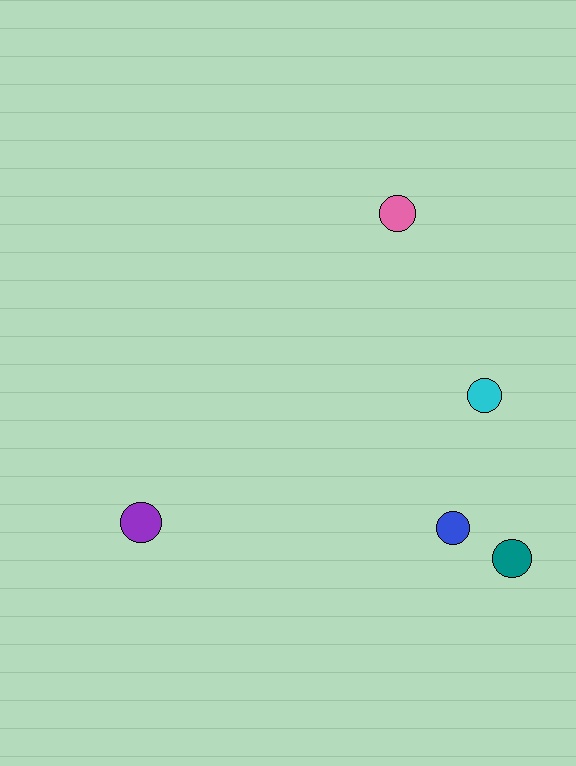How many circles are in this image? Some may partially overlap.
There are 5 circles.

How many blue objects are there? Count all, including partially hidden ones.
There is 1 blue object.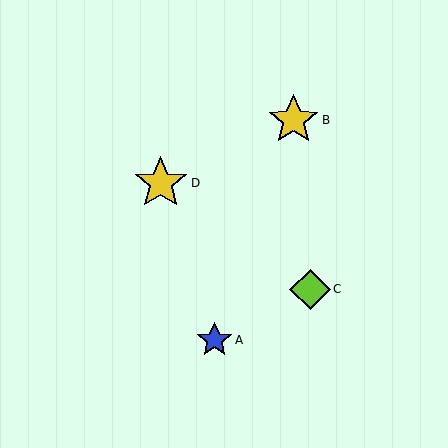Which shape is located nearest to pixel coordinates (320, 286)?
The lime diamond (labeled C) at (310, 289) is nearest to that location.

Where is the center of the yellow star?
The center of the yellow star is at (161, 183).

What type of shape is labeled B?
Shape B is a yellow star.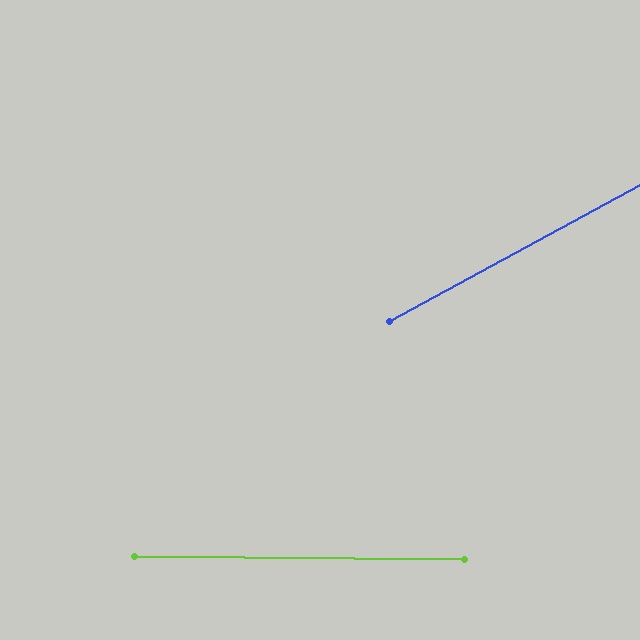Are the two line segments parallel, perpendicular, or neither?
Neither parallel nor perpendicular — they differ by about 29°.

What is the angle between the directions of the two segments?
Approximately 29 degrees.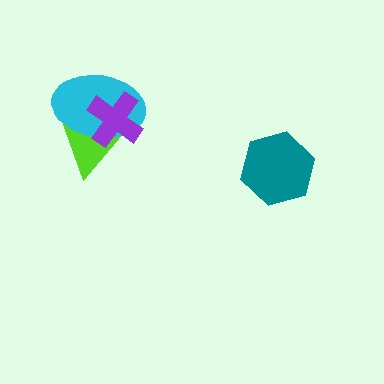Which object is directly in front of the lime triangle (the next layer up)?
The cyan ellipse is directly in front of the lime triangle.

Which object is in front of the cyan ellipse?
The purple cross is in front of the cyan ellipse.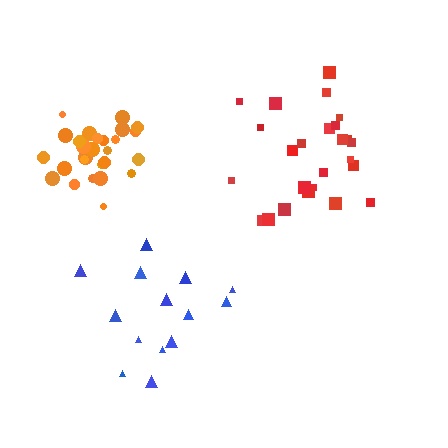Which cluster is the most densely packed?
Orange.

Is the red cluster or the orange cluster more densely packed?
Orange.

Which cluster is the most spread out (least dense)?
Blue.